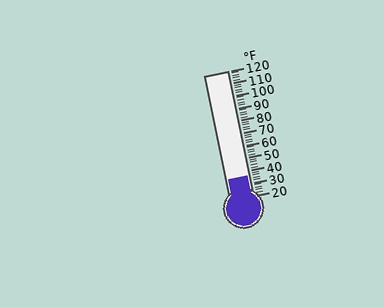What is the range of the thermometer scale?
The thermometer scale ranges from 20°F to 120°F.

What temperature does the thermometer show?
The thermometer shows approximately 36°F.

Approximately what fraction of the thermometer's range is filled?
The thermometer is filled to approximately 15% of its range.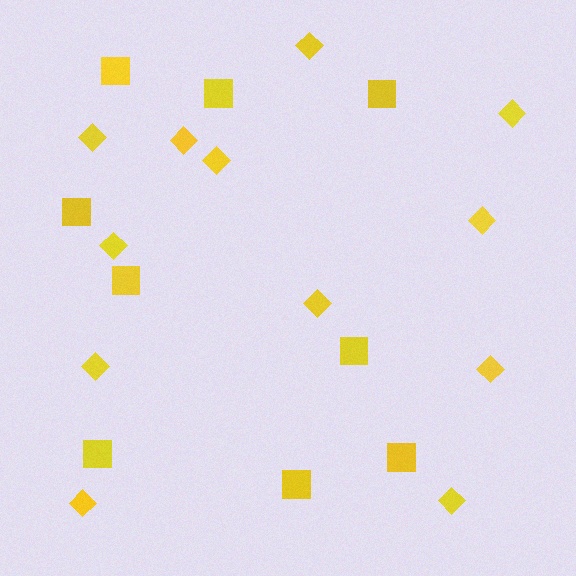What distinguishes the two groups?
There are 2 groups: one group of squares (9) and one group of diamonds (12).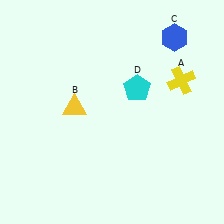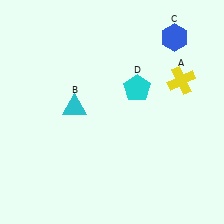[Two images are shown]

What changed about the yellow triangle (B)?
In Image 1, B is yellow. In Image 2, it changed to cyan.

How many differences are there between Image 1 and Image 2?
There is 1 difference between the two images.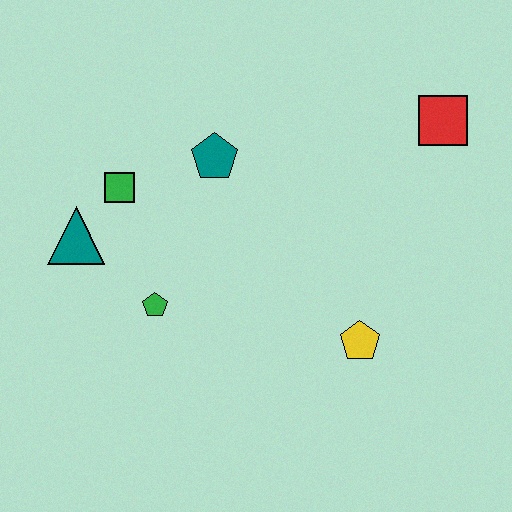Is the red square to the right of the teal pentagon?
Yes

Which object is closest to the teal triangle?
The green square is closest to the teal triangle.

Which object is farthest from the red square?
The teal triangle is farthest from the red square.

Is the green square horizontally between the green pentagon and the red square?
No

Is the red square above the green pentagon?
Yes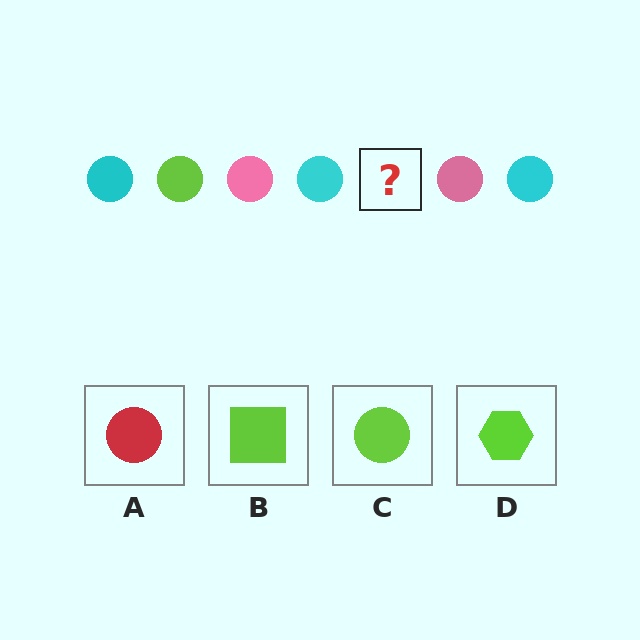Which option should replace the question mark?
Option C.